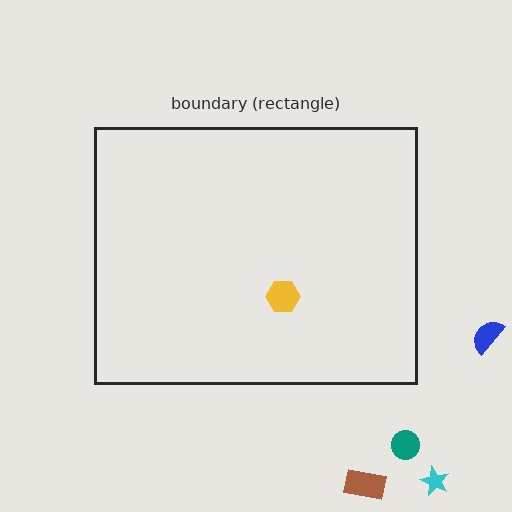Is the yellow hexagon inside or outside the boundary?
Inside.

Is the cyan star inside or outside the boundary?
Outside.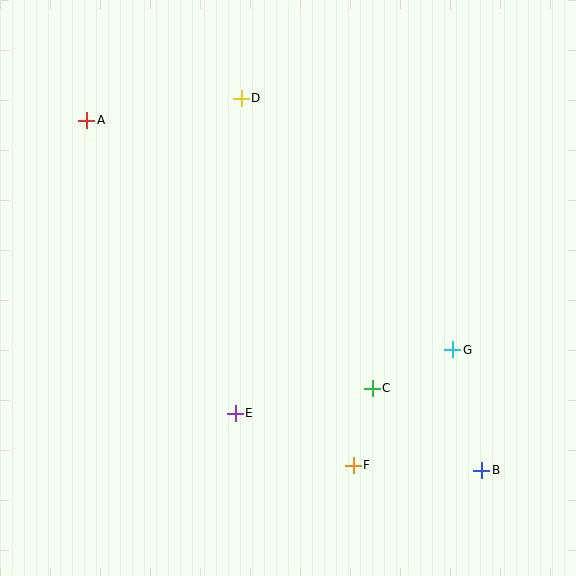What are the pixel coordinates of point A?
Point A is at (87, 120).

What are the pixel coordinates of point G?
Point G is at (453, 350).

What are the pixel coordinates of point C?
Point C is at (372, 388).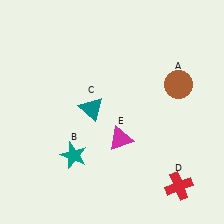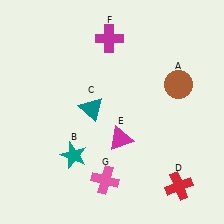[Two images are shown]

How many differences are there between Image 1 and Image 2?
There are 2 differences between the two images.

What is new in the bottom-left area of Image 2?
A pink cross (G) was added in the bottom-left area of Image 2.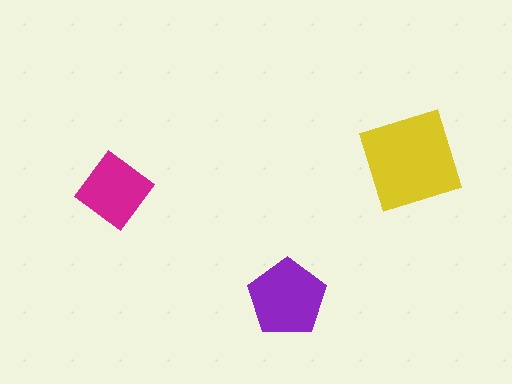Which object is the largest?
The yellow square.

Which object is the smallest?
The magenta diamond.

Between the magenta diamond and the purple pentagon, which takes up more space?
The purple pentagon.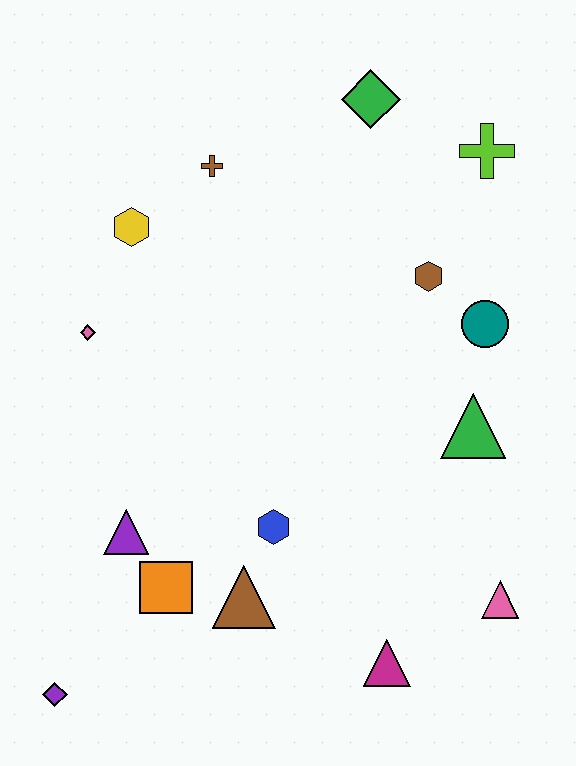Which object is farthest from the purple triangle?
The lime cross is farthest from the purple triangle.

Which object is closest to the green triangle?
The teal circle is closest to the green triangle.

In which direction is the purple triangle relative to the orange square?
The purple triangle is above the orange square.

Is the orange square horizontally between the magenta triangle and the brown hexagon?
No